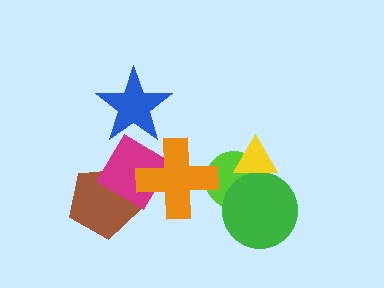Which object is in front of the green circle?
The yellow triangle is in front of the green circle.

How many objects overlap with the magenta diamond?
2 objects overlap with the magenta diamond.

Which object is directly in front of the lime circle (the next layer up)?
The green circle is directly in front of the lime circle.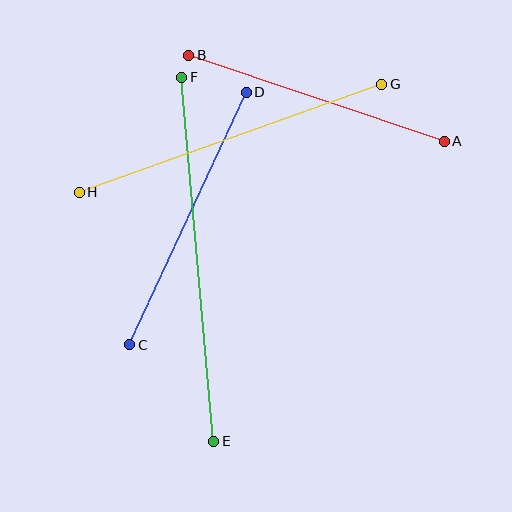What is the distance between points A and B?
The distance is approximately 270 pixels.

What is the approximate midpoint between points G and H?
The midpoint is at approximately (231, 138) pixels.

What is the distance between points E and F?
The distance is approximately 365 pixels.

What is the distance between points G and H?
The distance is approximately 321 pixels.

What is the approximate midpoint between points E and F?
The midpoint is at approximately (198, 259) pixels.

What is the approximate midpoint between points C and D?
The midpoint is at approximately (188, 218) pixels.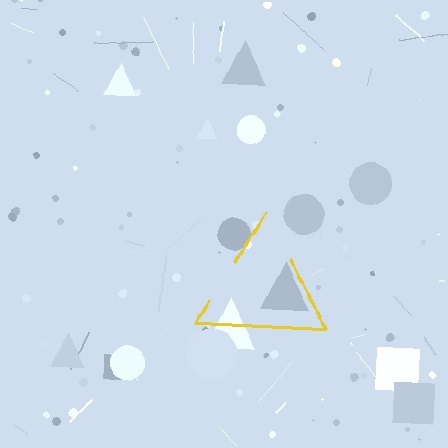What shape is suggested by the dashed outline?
The dashed outline suggests a triangle.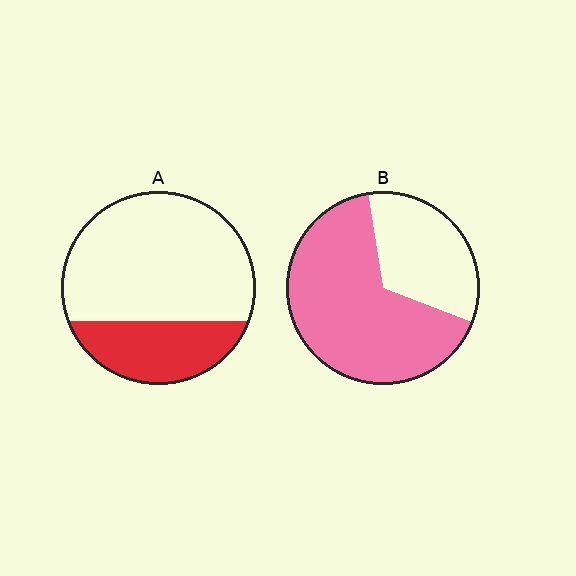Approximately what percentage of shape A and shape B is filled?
A is approximately 30% and B is approximately 65%.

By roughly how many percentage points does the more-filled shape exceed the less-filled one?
By roughly 40 percentage points (B over A).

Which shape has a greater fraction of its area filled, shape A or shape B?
Shape B.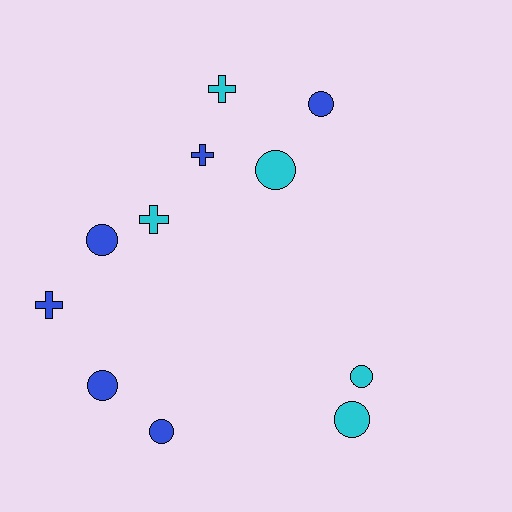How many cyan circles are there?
There are 3 cyan circles.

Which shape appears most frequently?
Circle, with 7 objects.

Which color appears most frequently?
Blue, with 6 objects.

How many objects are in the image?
There are 11 objects.